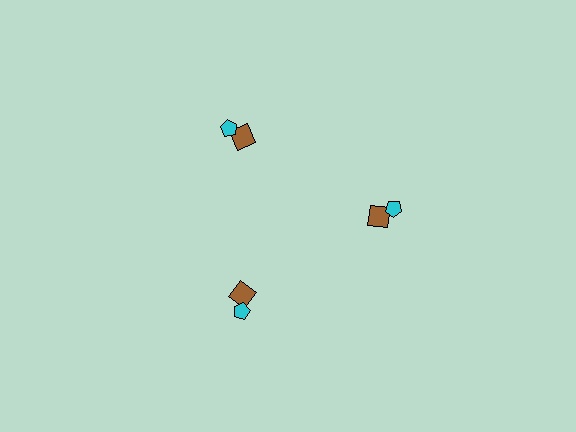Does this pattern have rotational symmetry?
Yes, this pattern has 3-fold rotational symmetry. It looks the same after rotating 120 degrees around the center.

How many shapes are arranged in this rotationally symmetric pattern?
There are 6 shapes, arranged in 3 groups of 2.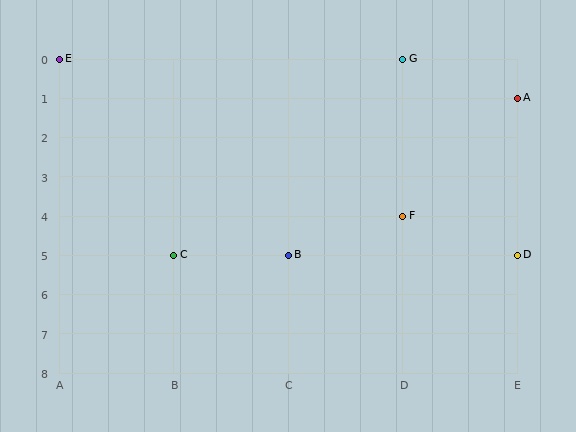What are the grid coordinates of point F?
Point F is at grid coordinates (D, 4).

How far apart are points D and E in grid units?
Points D and E are 4 columns and 5 rows apart (about 6.4 grid units diagonally).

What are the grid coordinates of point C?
Point C is at grid coordinates (B, 5).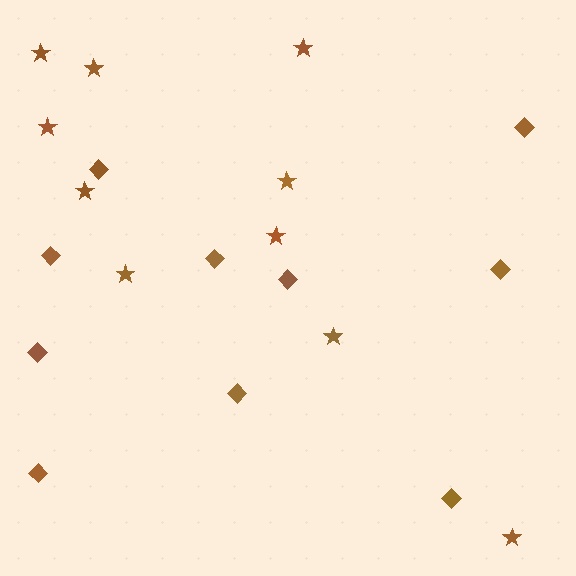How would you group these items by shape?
There are 2 groups: one group of stars (10) and one group of diamonds (10).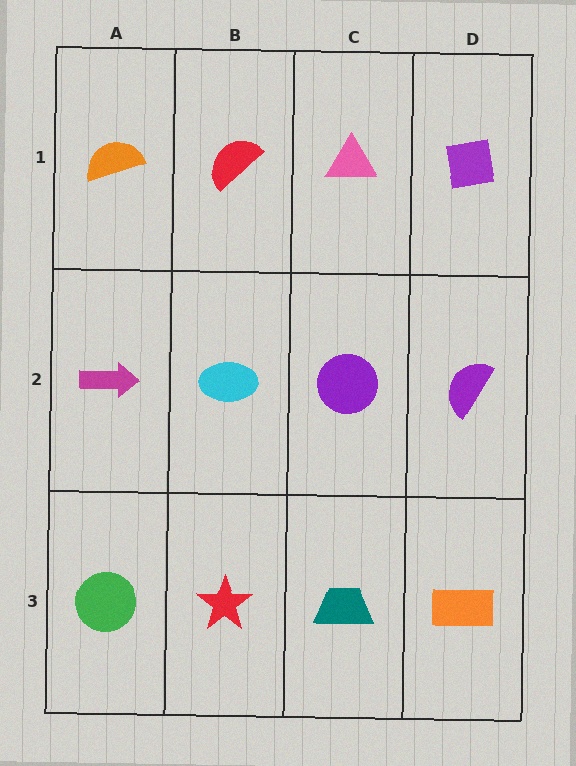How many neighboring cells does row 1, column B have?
3.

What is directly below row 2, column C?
A teal trapezoid.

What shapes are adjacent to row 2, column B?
A red semicircle (row 1, column B), a red star (row 3, column B), a magenta arrow (row 2, column A), a purple circle (row 2, column C).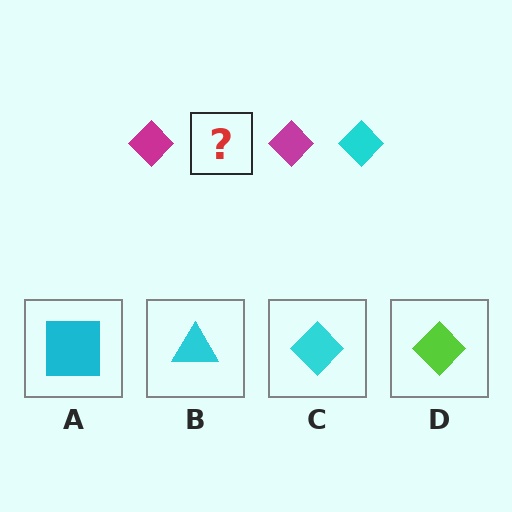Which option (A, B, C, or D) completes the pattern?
C.